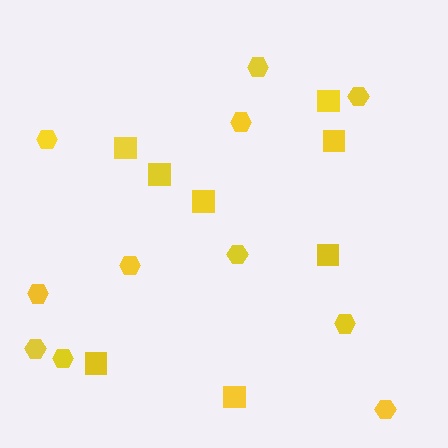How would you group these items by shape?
There are 2 groups: one group of hexagons (11) and one group of squares (8).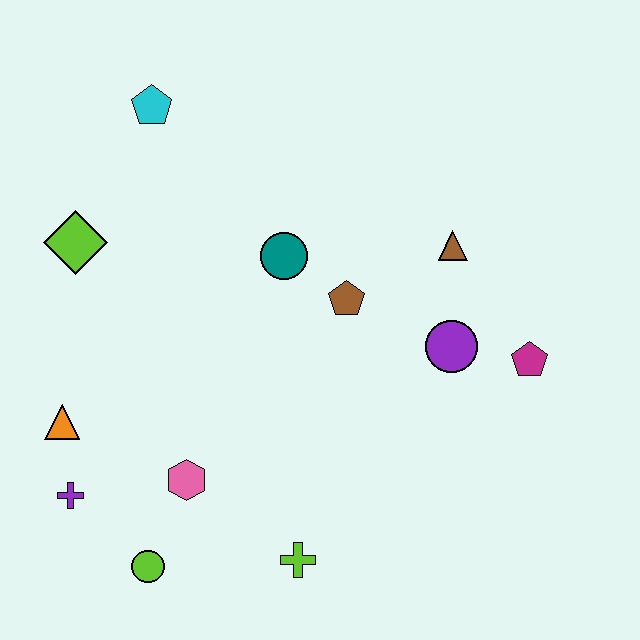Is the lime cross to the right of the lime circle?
Yes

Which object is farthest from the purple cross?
The magenta pentagon is farthest from the purple cross.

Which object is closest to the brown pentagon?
The teal circle is closest to the brown pentagon.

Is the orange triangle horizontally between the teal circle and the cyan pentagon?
No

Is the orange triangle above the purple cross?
Yes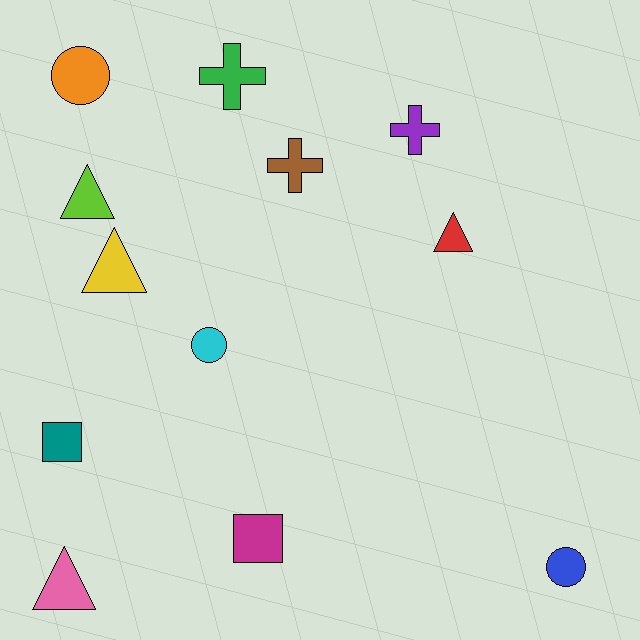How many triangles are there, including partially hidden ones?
There are 4 triangles.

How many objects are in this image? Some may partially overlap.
There are 12 objects.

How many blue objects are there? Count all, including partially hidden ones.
There is 1 blue object.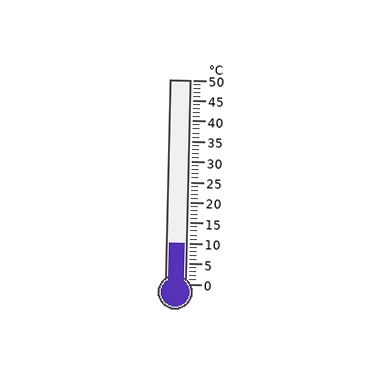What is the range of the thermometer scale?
The thermometer scale ranges from 0°C to 50°C.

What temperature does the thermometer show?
The thermometer shows approximately 10°C.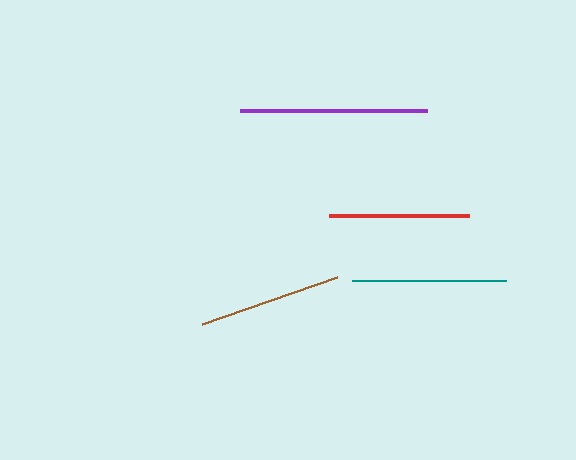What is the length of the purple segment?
The purple segment is approximately 187 pixels long.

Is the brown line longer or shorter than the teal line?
The teal line is longer than the brown line.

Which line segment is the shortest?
The red line is the shortest at approximately 140 pixels.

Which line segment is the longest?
The purple line is the longest at approximately 187 pixels.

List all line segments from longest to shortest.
From longest to shortest: purple, teal, brown, red.